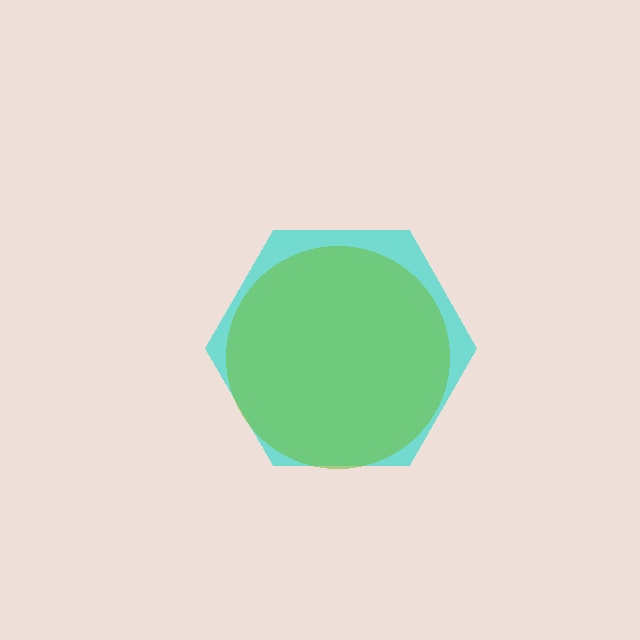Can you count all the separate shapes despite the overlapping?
Yes, there are 2 separate shapes.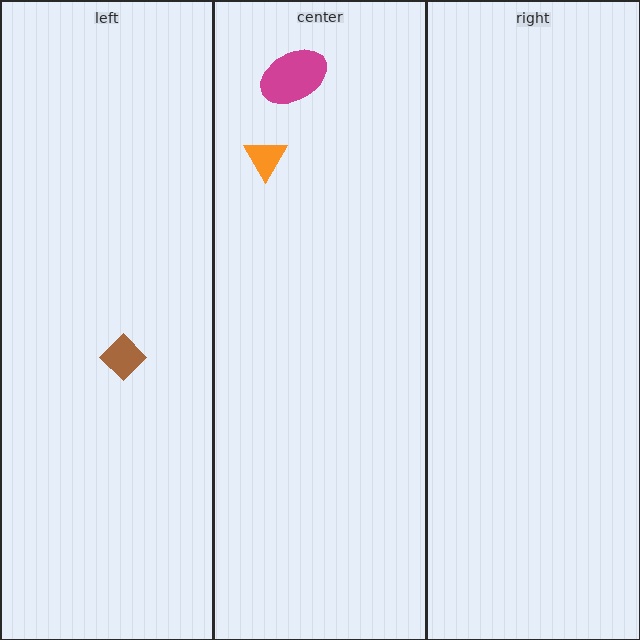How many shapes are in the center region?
2.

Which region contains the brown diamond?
The left region.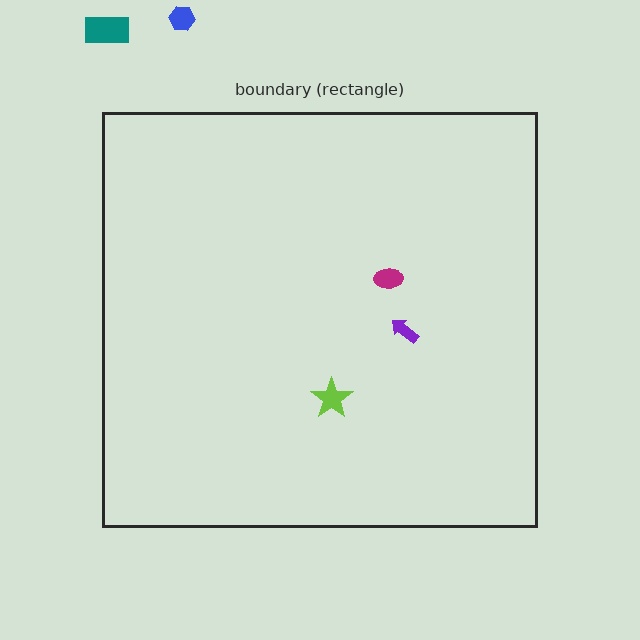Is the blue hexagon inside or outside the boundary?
Outside.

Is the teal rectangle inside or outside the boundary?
Outside.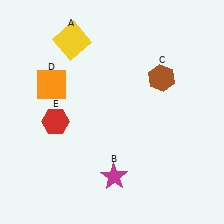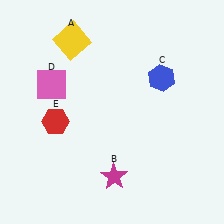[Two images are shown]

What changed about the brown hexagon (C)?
In Image 1, C is brown. In Image 2, it changed to blue.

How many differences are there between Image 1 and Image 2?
There are 2 differences between the two images.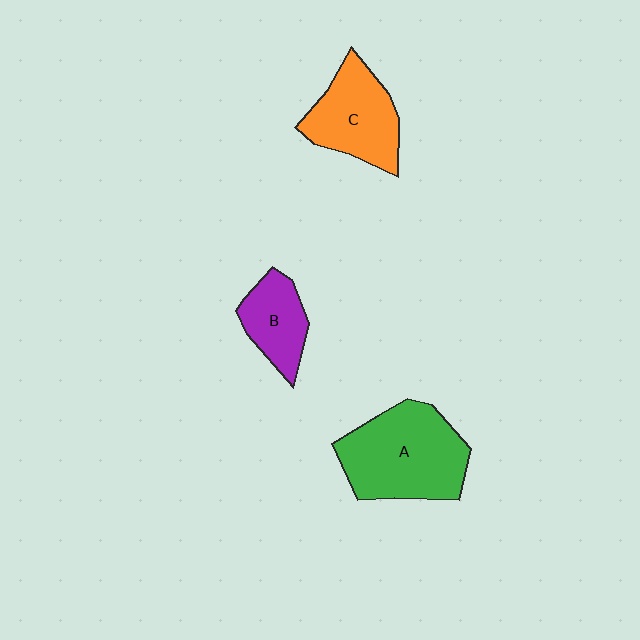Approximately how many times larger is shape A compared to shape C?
Approximately 1.4 times.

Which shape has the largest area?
Shape A (green).